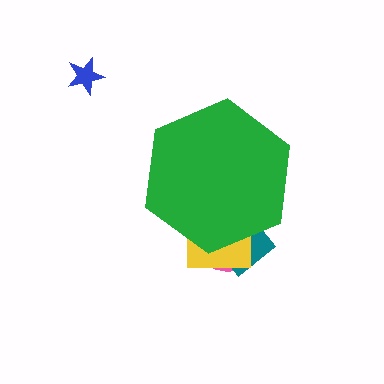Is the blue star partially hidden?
No, the blue star is fully visible.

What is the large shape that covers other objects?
A green hexagon.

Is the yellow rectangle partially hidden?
Yes, the yellow rectangle is partially hidden behind the green hexagon.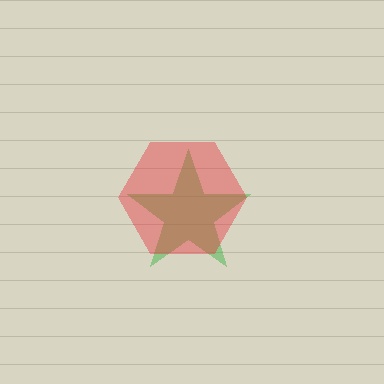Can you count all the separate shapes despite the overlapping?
Yes, there are 2 separate shapes.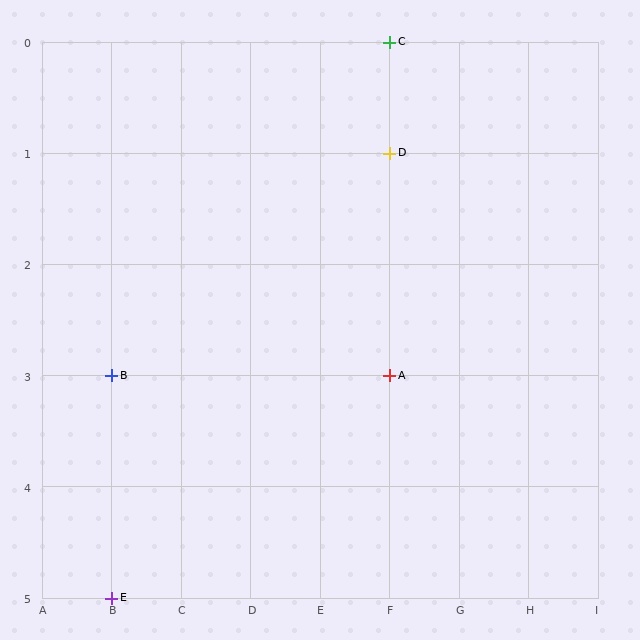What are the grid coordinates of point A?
Point A is at grid coordinates (F, 3).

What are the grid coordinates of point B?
Point B is at grid coordinates (B, 3).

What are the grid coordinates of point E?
Point E is at grid coordinates (B, 5).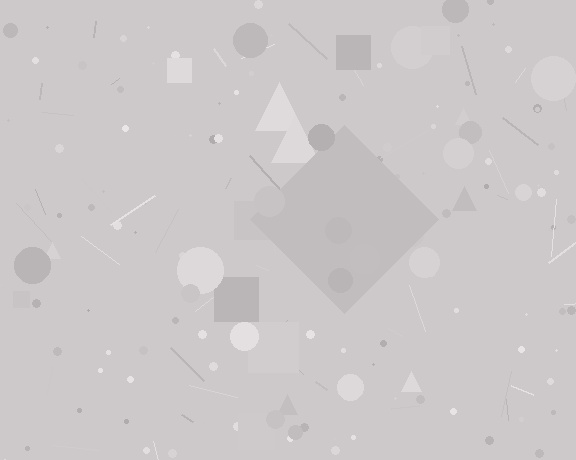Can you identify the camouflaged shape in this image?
The camouflaged shape is a diamond.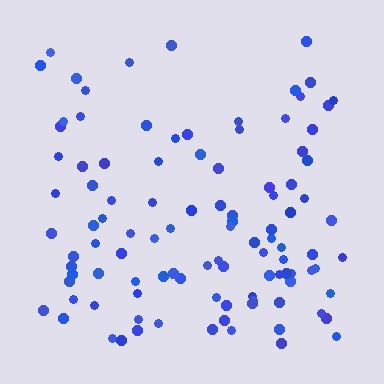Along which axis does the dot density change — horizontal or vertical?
Vertical.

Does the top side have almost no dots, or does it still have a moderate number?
Still a moderate number, just noticeably fewer than the bottom.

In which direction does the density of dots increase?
From top to bottom, with the bottom side densest.